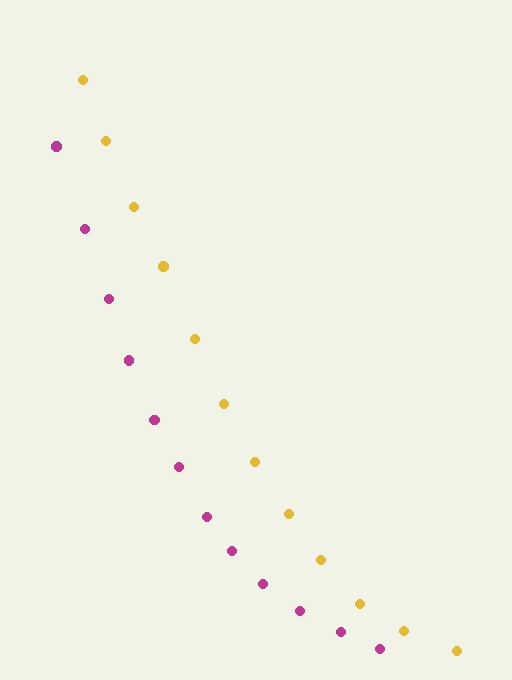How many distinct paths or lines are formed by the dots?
There are 2 distinct paths.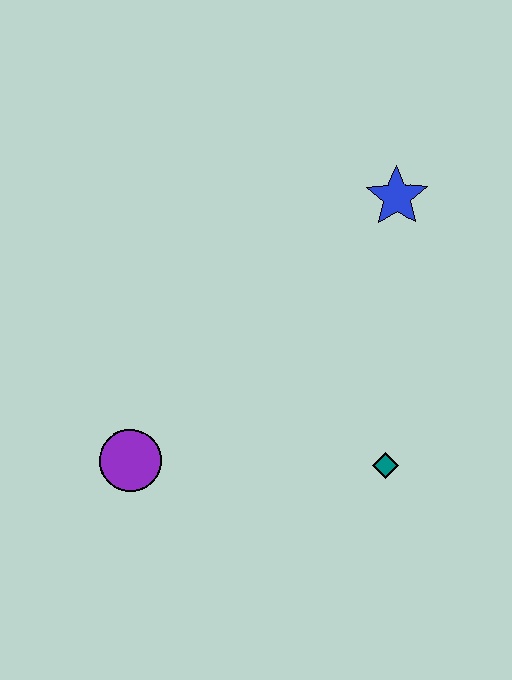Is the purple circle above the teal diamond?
Yes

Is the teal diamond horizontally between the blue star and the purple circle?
Yes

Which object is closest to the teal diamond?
The purple circle is closest to the teal diamond.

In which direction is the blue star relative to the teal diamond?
The blue star is above the teal diamond.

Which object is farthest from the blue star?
The purple circle is farthest from the blue star.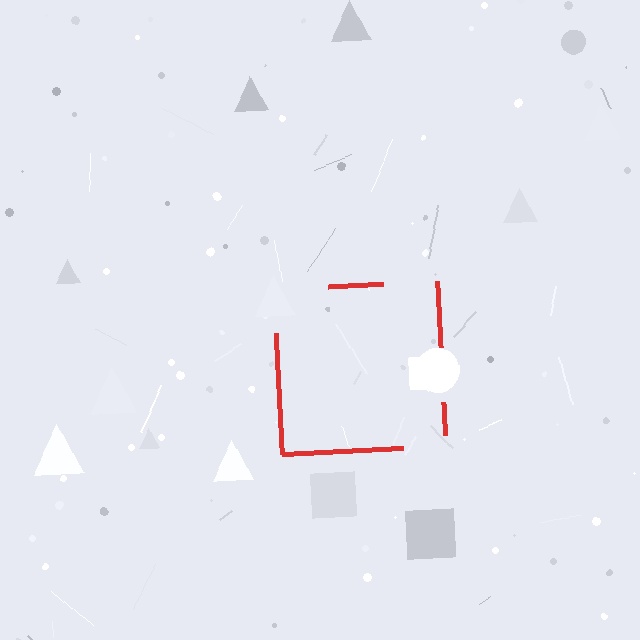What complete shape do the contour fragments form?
The contour fragments form a square.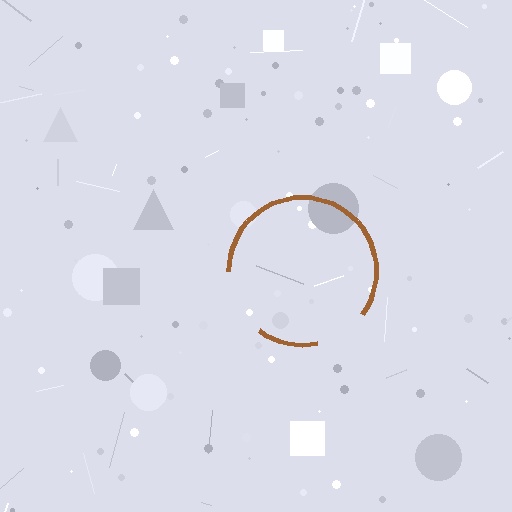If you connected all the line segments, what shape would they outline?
They would outline a circle.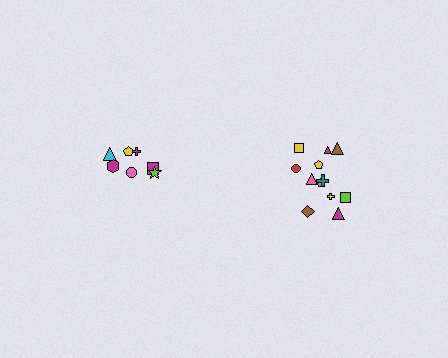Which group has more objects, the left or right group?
The right group.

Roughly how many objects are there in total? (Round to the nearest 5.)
Roughly 20 objects in total.